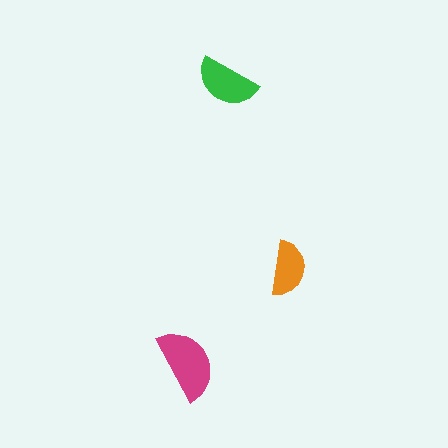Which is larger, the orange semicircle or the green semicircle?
The green one.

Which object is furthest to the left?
The magenta semicircle is leftmost.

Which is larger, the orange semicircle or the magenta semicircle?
The magenta one.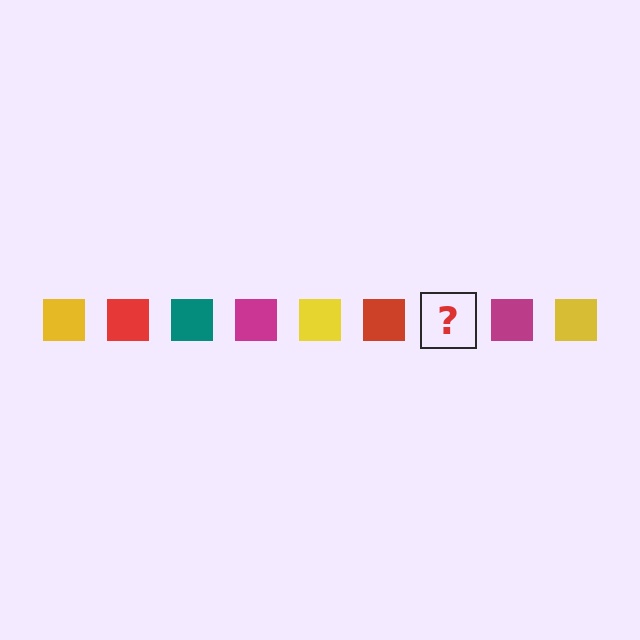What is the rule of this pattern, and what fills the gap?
The rule is that the pattern cycles through yellow, red, teal, magenta squares. The gap should be filled with a teal square.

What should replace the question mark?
The question mark should be replaced with a teal square.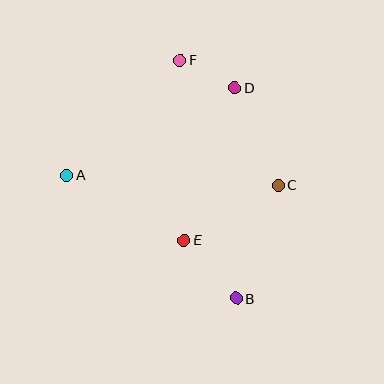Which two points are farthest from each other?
Points B and F are farthest from each other.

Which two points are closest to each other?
Points D and F are closest to each other.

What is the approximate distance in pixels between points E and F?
The distance between E and F is approximately 180 pixels.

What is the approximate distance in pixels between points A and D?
The distance between A and D is approximately 189 pixels.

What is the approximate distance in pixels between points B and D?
The distance between B and D is approximately 211 pixels.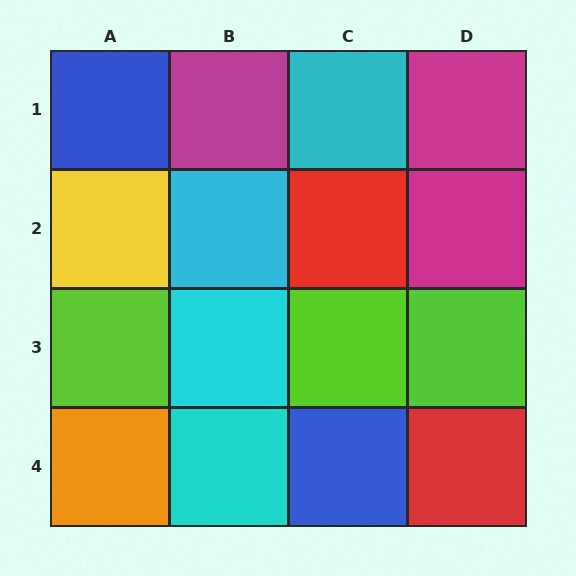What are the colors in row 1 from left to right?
Blue, magenta, cyan, magenta.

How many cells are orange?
1 cell is orange.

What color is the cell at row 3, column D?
Lime.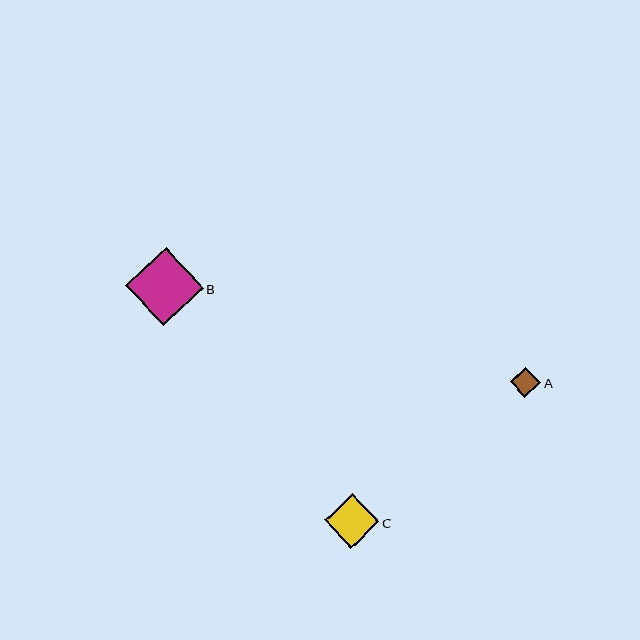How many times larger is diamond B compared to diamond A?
Diamond B is approximately 2.6 times the size of diamond A.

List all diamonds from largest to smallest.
From largest to smallest: B, C, A.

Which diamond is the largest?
Diamond B is the largest with a size of approximately 78 pixels.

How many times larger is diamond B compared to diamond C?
Diamond B is approximately 1.4 times the size of diamond C.